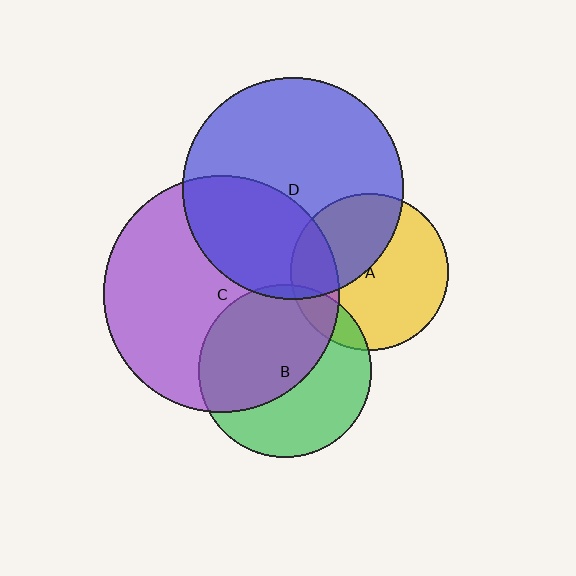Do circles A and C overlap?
Yes.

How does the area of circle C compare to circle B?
Approximately 1.9 times.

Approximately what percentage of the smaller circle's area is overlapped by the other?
Approximately 20%.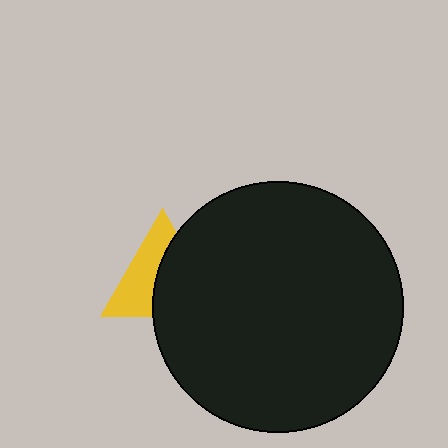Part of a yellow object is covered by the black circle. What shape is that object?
It is a triangle.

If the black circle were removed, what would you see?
You would see the complete yellow triangle.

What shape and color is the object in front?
The object in front is a black circle.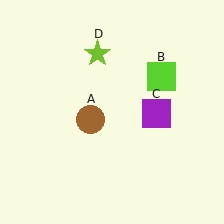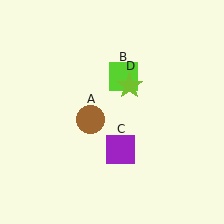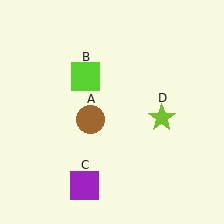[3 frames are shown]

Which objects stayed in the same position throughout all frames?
Brown circle (object A) remained stationary.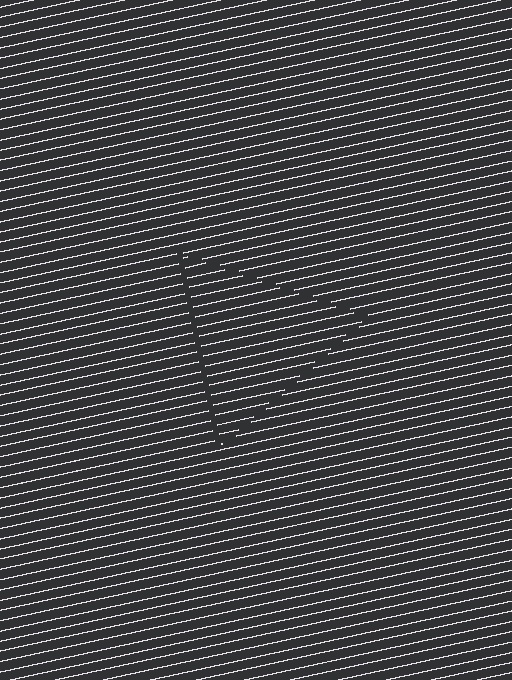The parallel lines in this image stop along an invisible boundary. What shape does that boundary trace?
An illusory triangle. The interior of the shape contains the same grating, shifted by half a period — the contour is defined by the phase discontinuity where line-ends from the inner and outer gratings abut.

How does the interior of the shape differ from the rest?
The interior of the shape contains the same grating, shifted by half a period — the contour is defined by the phase discontinuity where line-ends from the inner and outer gratings abut.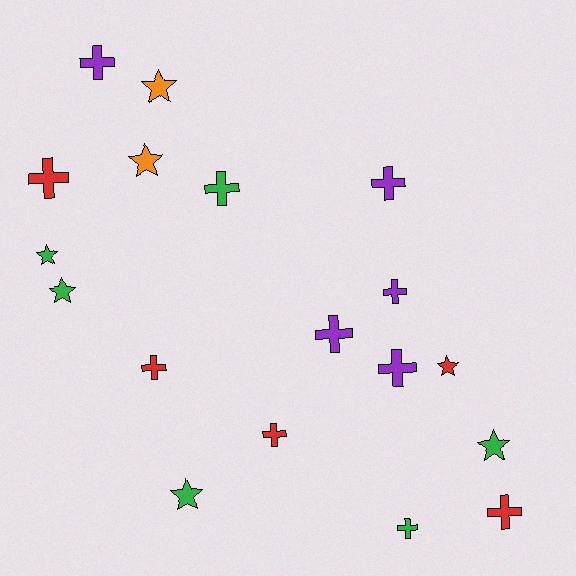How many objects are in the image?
There are 18 objects.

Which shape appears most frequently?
Cross, with 11 objects.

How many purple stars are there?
There are no purple stars.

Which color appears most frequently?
Green, with 6 objects.